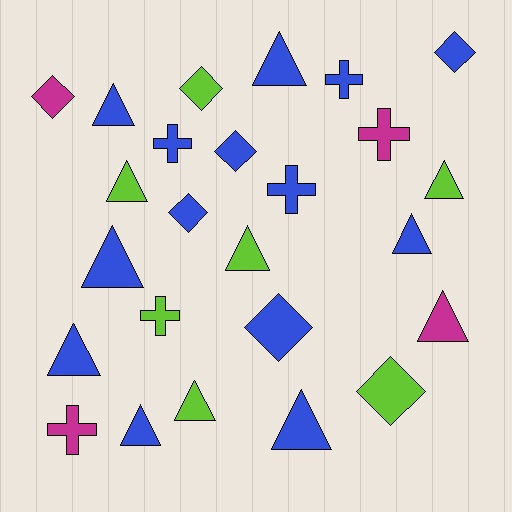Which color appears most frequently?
Blue, with 14 objects.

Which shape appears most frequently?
Triangle, with 12 objects.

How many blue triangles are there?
There are 7 blue triangles.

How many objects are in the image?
There are 25 objects.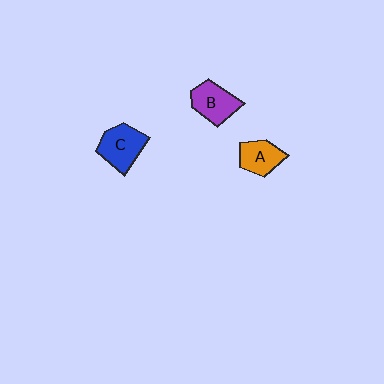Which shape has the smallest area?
Shape A (orange).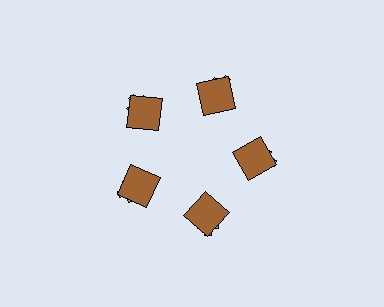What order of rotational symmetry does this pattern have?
This pattern has 5-fold rotational symmetry.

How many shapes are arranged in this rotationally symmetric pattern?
There are 10 shapes, arranged in 5 groups of 2.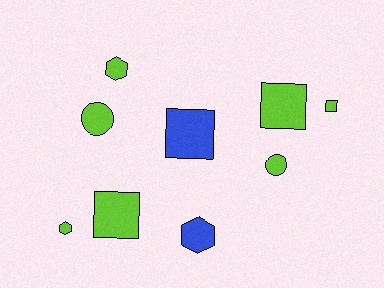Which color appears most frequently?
Lime, with 7 objects.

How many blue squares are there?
There is 1 blue square.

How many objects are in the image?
There are 9 objects.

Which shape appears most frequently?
Square, with 4 objects.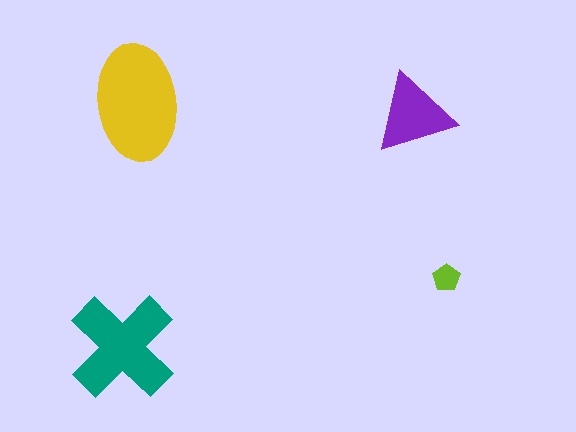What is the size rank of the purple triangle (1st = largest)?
3rd.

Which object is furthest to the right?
The lime pentagon is rightmost.